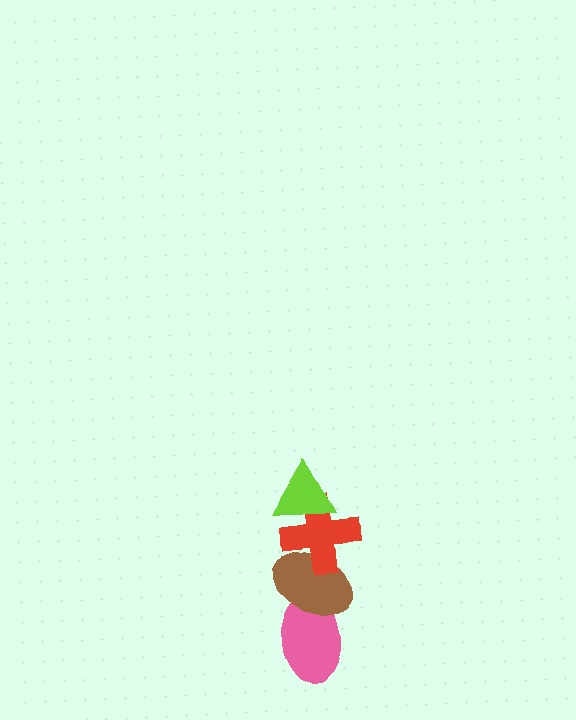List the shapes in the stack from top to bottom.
From top to bottom: the lime triangle, the red cross, the brown ellipse, the pink ellipse.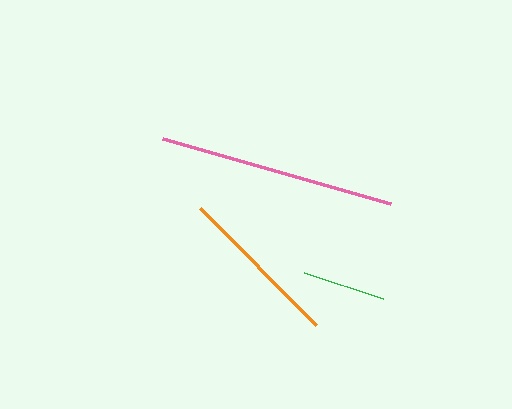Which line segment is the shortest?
The green line is the shortest at approximately 83 pixels.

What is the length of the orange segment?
The orange segment is approximately 164 pixels long.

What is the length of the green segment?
The green segment is approximately 83 pixels long.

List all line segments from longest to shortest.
From longest to shortest: pink, orange, green.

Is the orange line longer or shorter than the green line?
The orange line is longer than the green line.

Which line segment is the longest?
The pink line is the longest at approximately 237 pixels.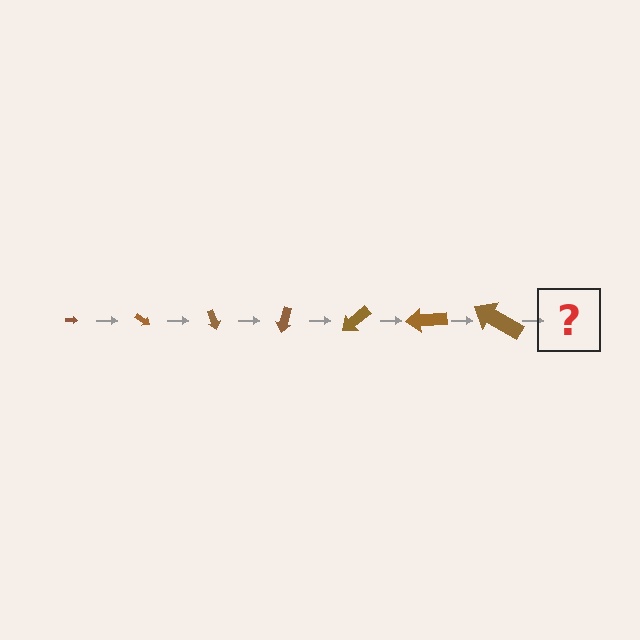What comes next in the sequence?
The next element should be an arrow, larger than the previous one and rotated 245 degrees from the start.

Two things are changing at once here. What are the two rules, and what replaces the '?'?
The two rules are that the arrow grows larger each step and it rotates 35 degrees each step. The '?' should be an arrow, larger than the previous one and rotated 245 degrees from the start.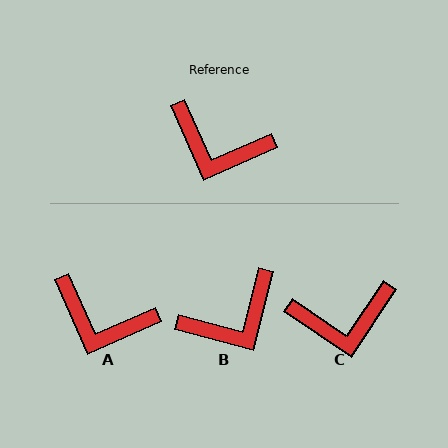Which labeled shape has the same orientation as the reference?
A.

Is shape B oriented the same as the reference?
No, it is off by about 51 degrees.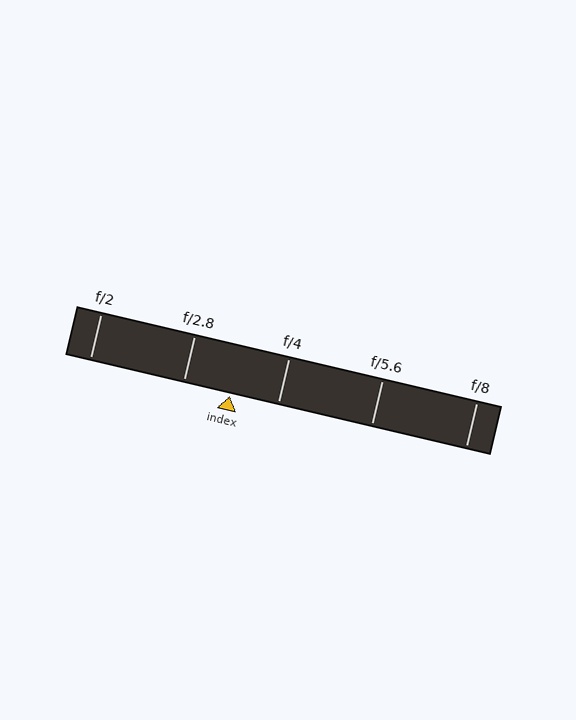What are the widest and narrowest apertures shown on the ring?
The widest aperture shown is f/2 and the narrowest is f/8.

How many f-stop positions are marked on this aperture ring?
There are 5 f-stop positions marked.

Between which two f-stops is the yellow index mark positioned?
The index mark is between f/2.8 and f/4.